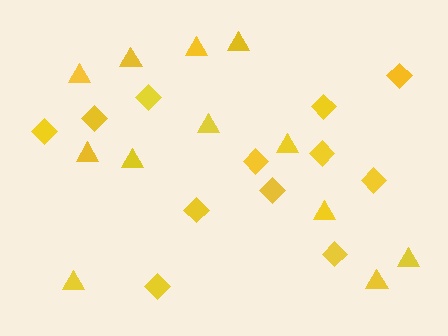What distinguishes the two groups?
There are 2 groups: one group of triangles (12) and one group of diamonds (12).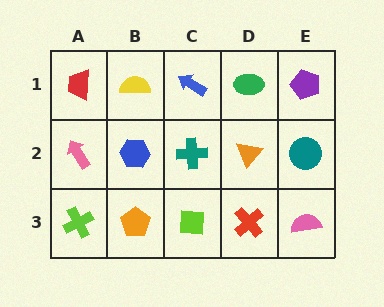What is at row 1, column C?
A blue arrow.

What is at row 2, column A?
A pink arrow.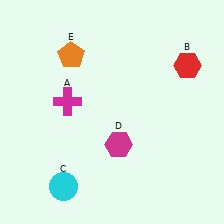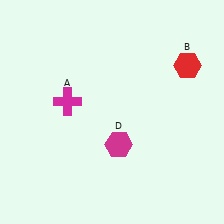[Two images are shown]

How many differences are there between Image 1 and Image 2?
There are 2 differences between the two images.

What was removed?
The cyan circle (C), the orange pentagon (E) were removed in Image 2.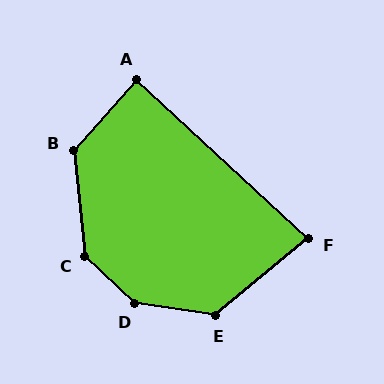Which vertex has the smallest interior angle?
F, at approximately 82 degrees.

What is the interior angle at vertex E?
Approximately 132 degrees (obtuse).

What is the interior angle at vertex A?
Approximately 89 degrees (approximately right).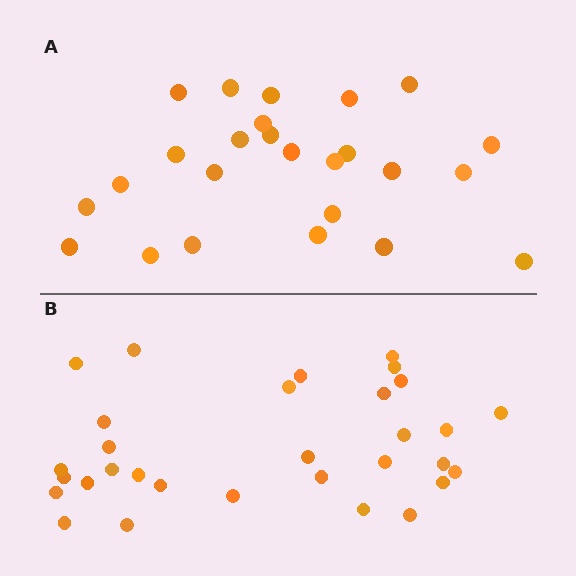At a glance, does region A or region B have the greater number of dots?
Region B (the bottom region) has more dots.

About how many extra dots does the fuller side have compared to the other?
Region B has about 6 more dots than region A.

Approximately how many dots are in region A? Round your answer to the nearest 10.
About 20 dots. (The exact count is 25, which rounds to 20.)